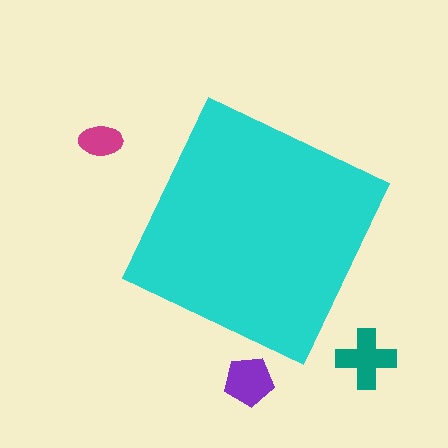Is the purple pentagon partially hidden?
No, the purple pentagon is fully visible.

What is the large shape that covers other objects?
A cyan square.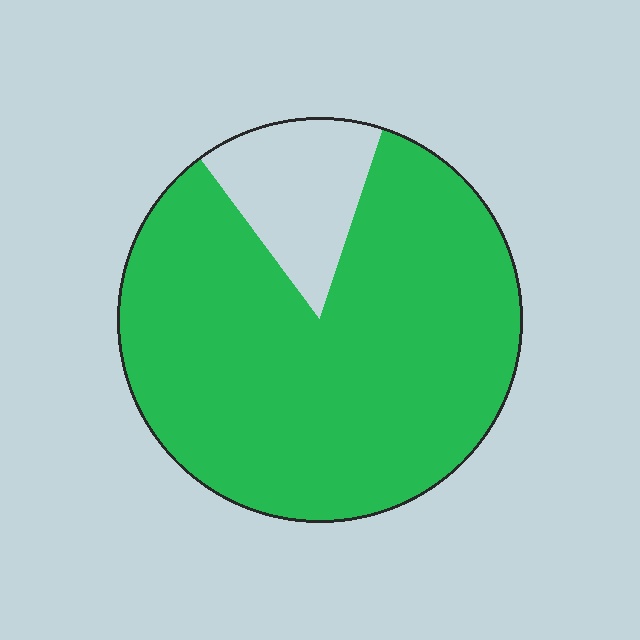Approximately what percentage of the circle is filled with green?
Approximately 85%.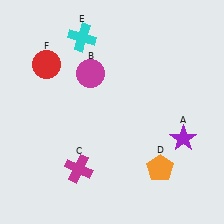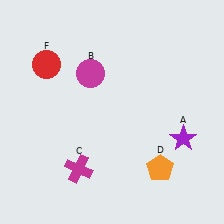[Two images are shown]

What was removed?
The cyan cross (E) was removed in Image 2.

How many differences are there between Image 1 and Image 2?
There is 1 difference between the two images.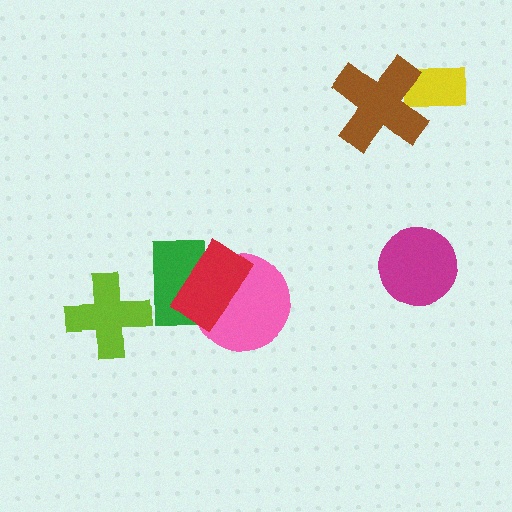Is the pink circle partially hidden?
Yes, it is partially covered by another shape.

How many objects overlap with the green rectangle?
2 objects overlap with the green rectangle.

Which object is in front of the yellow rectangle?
The brown cross is in front of the yellow rectangle.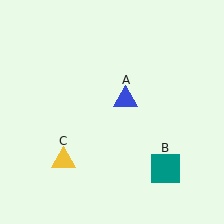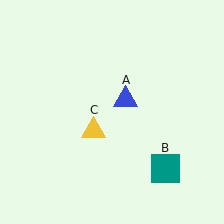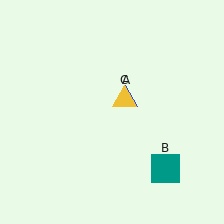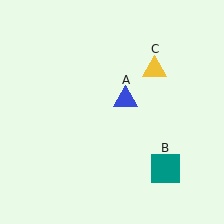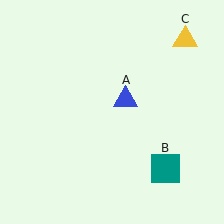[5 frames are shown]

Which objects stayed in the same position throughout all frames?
Blue triangle (object A) and teal square (object B) remained stationary.